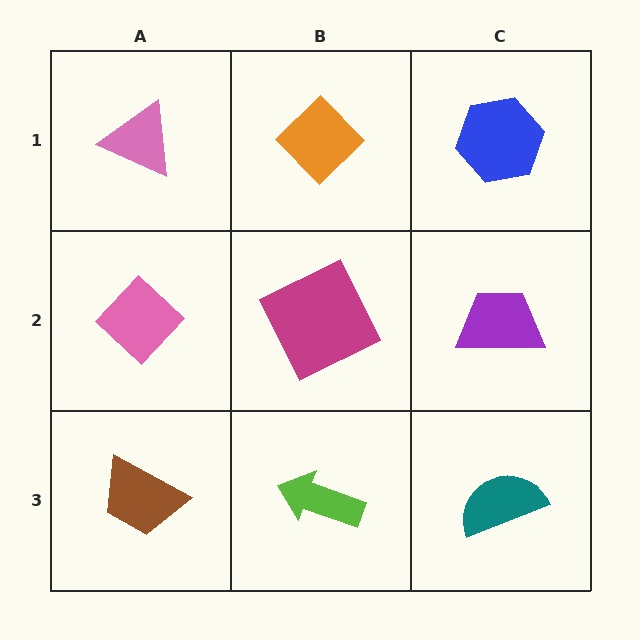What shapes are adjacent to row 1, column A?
A pink diamond (row 2, column A), an orange diamond (row 1, column B).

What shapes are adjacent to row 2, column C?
A blue hexagon (row 1, column C), a teal semicircle (row 3, column C), a magenta square (row 2, column B).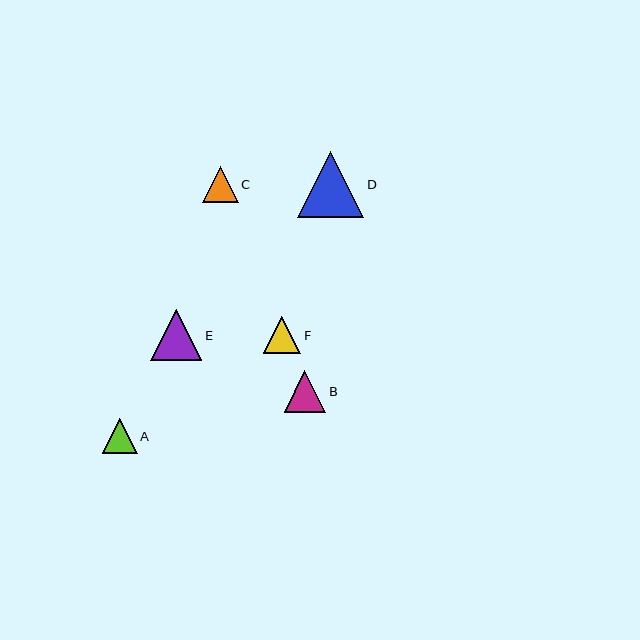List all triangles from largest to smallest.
From largest to smallest: D, E, B, F, C, A.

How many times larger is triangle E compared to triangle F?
Triangle E is approximately 1.4 times the size of triangle F.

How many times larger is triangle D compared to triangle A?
Triangle D is approximately 1.9 times the size of triangle A.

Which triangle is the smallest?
Triangle A is the smallest with a size of approximately 35 pixels.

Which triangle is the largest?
Triangle D is the largest with a size of approximately 66 pixels.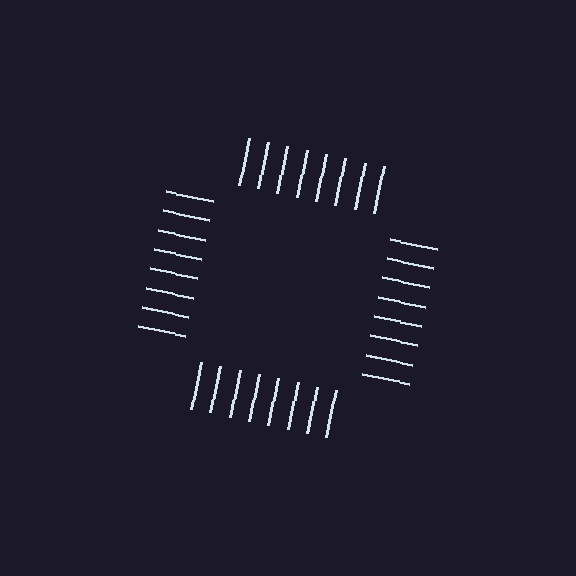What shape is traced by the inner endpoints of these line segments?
An illusory square — the line segments terminate on its edges but no continuous stroke is drawn.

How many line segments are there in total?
32 — 8 along each of the 4 edges.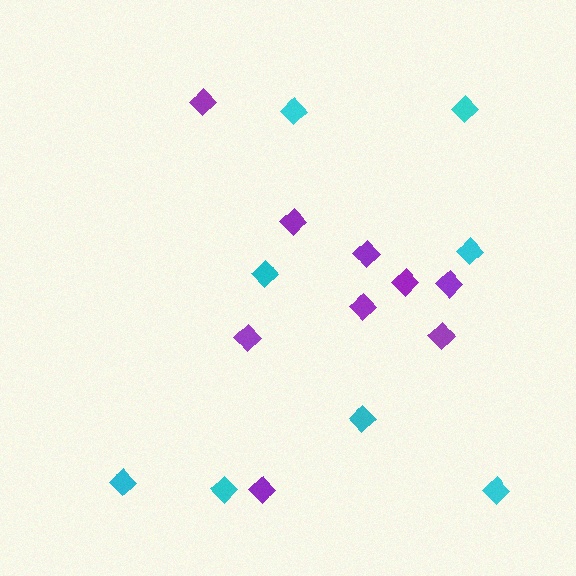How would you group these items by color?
There are 2 groups: one group of cyan diamonds (8) and one group of purple diamonds (9).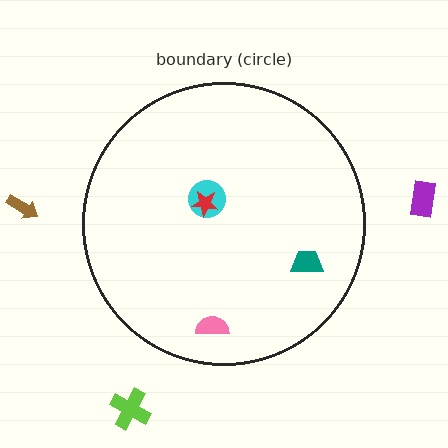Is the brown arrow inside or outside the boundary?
Outside.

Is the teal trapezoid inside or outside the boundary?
Inside.